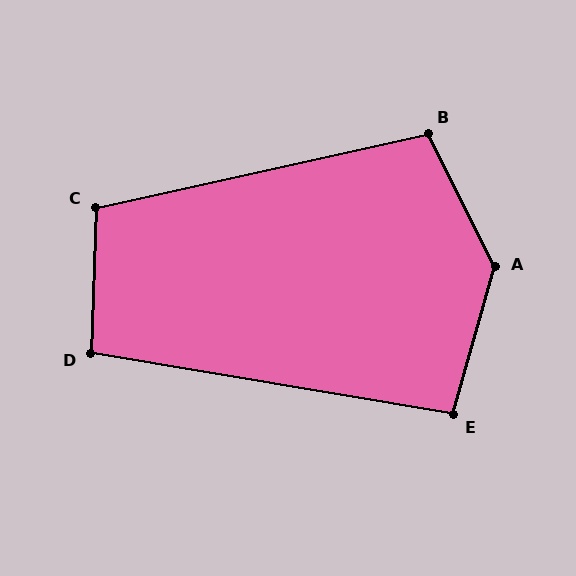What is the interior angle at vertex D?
Approximately 97 degrees (obtuse).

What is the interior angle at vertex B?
Approximately 104 degrees (obtuse).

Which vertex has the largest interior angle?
A, at approximately 137 degrees.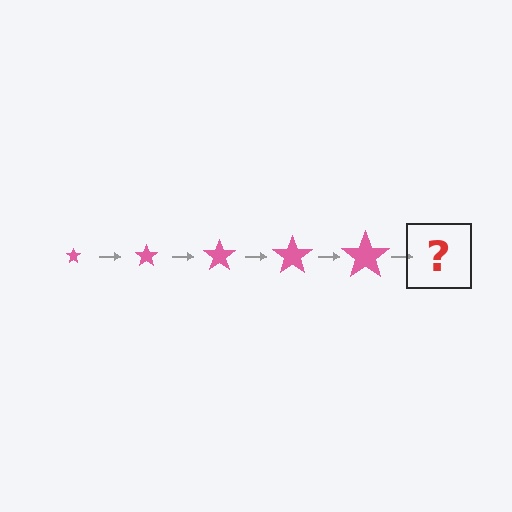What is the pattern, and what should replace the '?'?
The pattern is that the star gets progressively larger each step. The '?' should be a pink star, larger than the previous one.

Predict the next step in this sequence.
The next step is a pink star, larger than the previous one.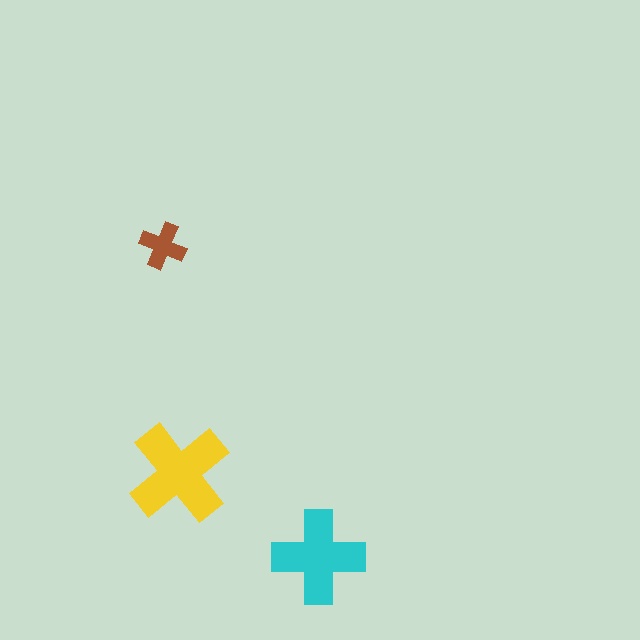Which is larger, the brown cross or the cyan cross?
The cyan one.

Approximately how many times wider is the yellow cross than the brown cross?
About 2 times wider.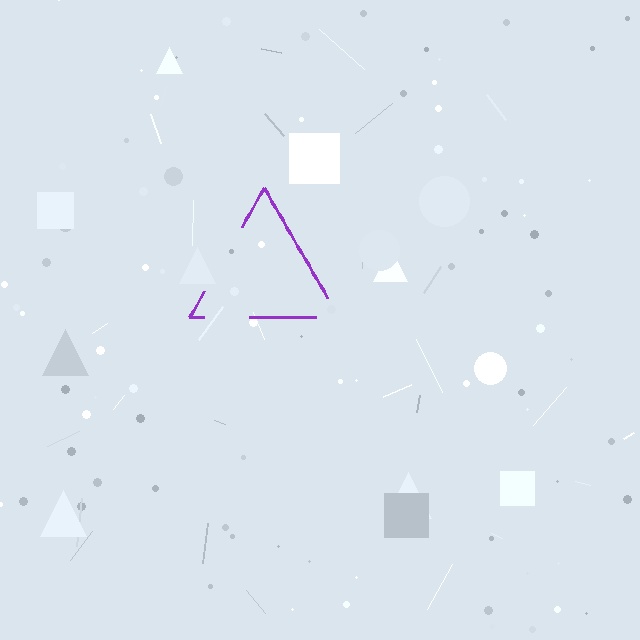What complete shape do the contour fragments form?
The contour fragments form a triangle.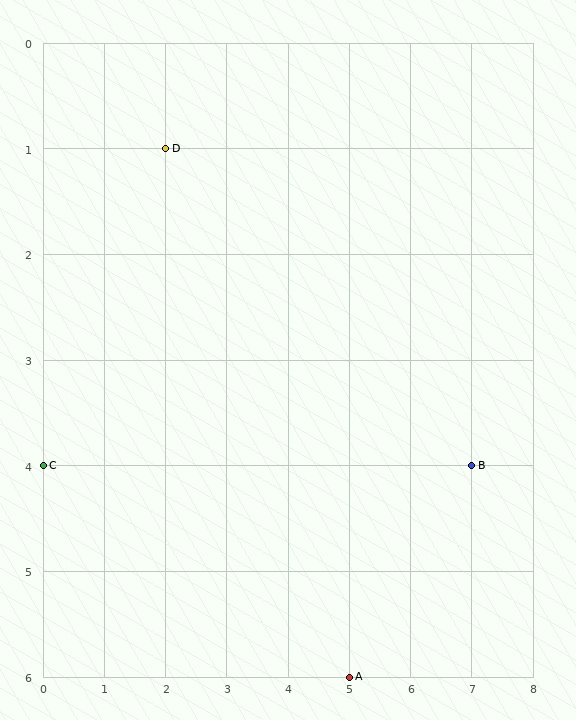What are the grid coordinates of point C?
Point C is at grid coordinates (0, 4).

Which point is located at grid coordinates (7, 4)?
Point B is at (7, 4).